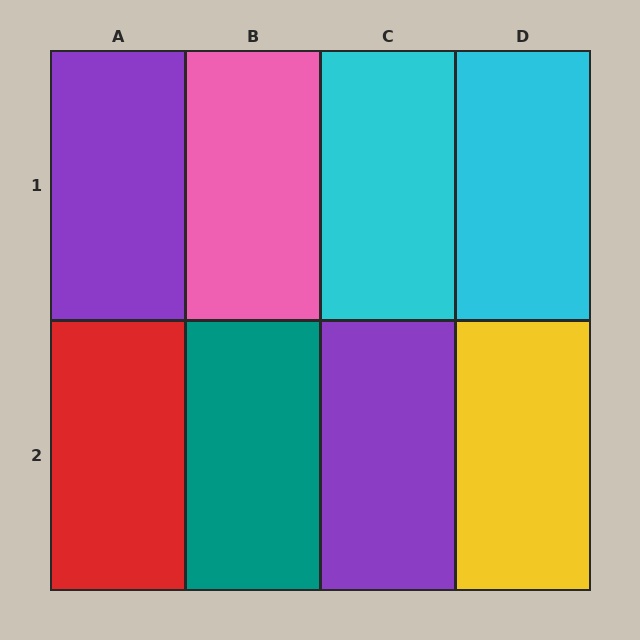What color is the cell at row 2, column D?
Yellow.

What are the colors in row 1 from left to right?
Purple, pink, cyan, cyan.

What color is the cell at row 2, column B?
Teal.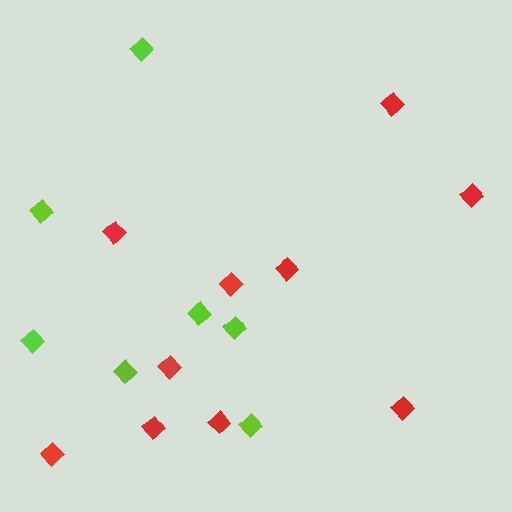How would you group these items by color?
There are 2 groups: one group of red diamonds (10) and one group of lime diamonds (7).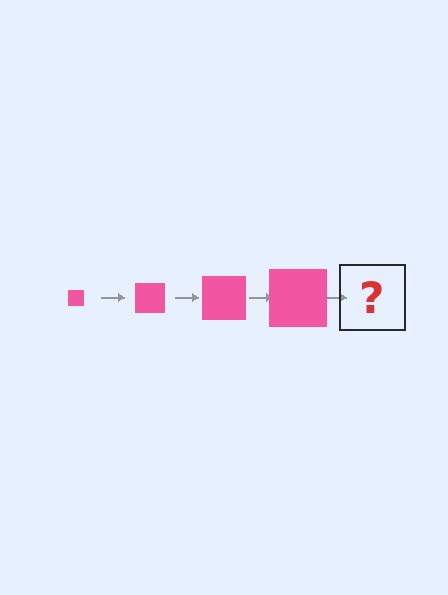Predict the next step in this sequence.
The next step is a pink square, larger than the previous one.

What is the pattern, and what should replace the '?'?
The pattern is that the square gets progressively larger each step. The '?' should be a pink square, larger than the previous one.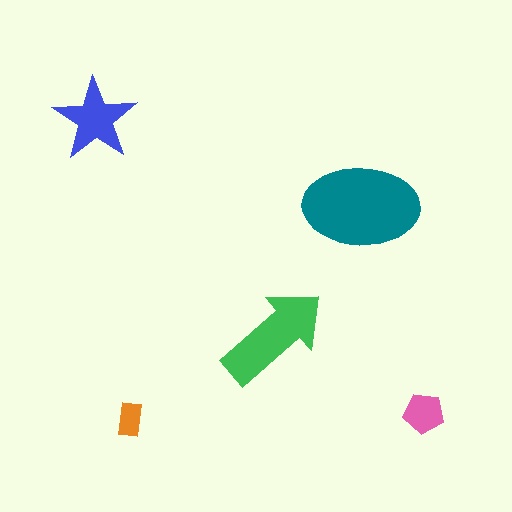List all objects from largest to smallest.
The teal ellipse, the green arrow, the blue star, the pink pentagon, the orange rectangle.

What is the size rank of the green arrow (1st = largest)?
2nd.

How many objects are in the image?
There are 5 objects in the image.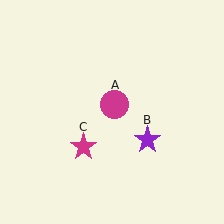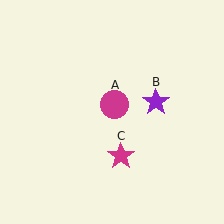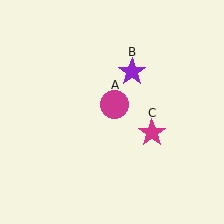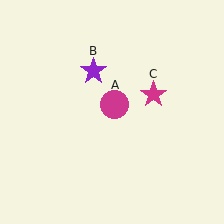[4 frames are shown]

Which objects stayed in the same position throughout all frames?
Magenta circle (object A) remained stationary.